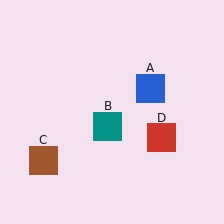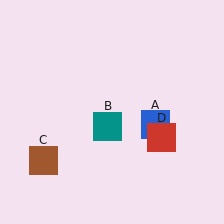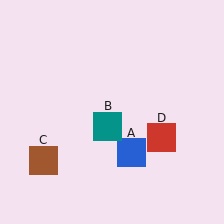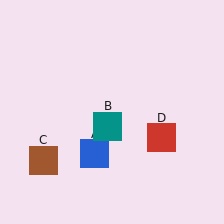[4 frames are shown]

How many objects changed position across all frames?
1 object changed position: blue square (object A).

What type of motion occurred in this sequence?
The blue square (object A) rotated clockwise around the center of the scene.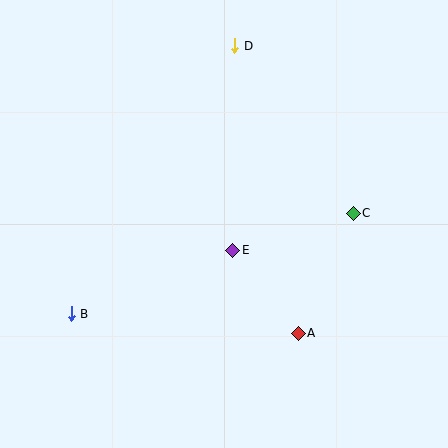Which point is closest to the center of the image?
Point E at (233, 250) is closest to the center.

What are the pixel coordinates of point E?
Point E is at (233, 250).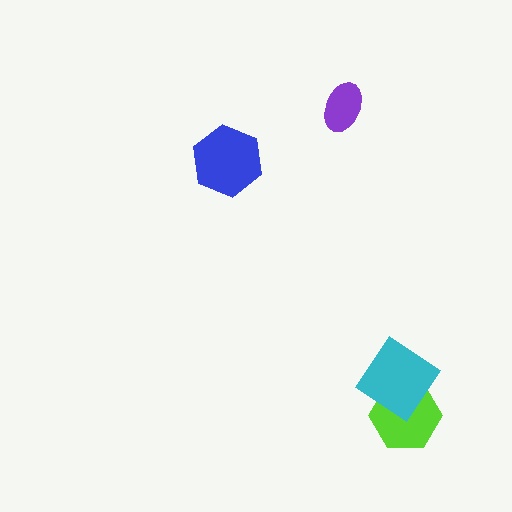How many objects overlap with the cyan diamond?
1 object overlaps with the cyan diamond.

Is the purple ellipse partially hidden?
No, no other shape covers it.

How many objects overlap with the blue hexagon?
0 objects overlap with the blue hexagon.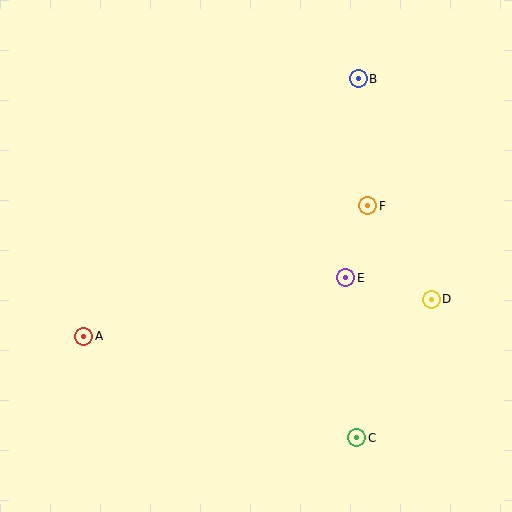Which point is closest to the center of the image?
Point E at (346, 278) is closest to the center.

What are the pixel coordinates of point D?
Point D is at (431, 299).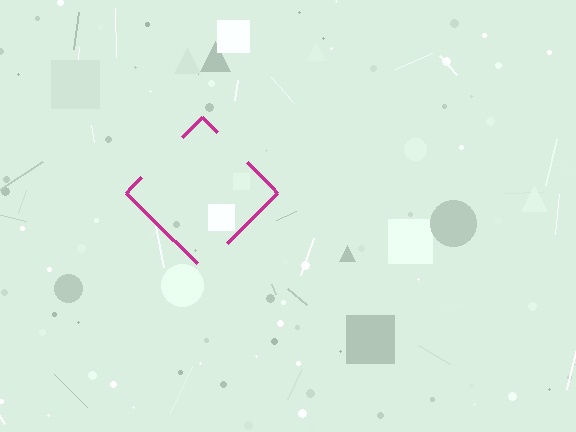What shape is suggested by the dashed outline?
The dashed outline suggests a diamond.